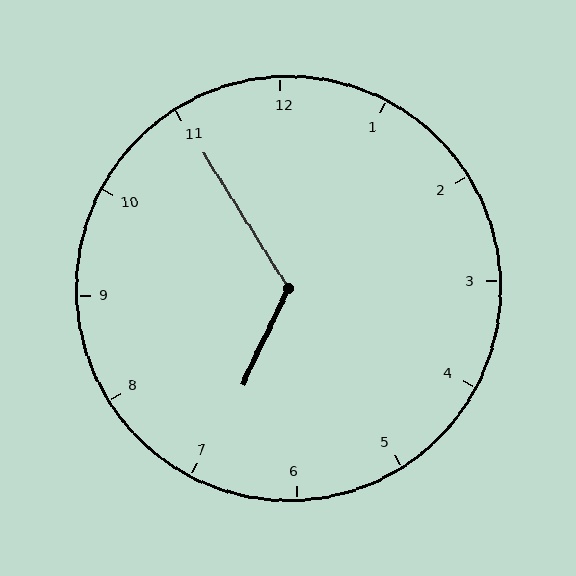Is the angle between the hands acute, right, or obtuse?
It is obtuse.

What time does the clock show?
6:55.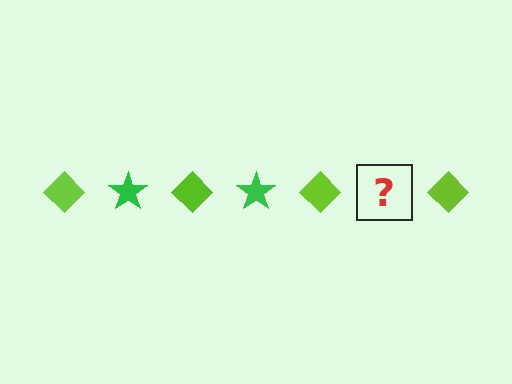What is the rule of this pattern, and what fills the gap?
The rule is that the pattern alternates between lime diamond and green star. The gap should be filled with a green star.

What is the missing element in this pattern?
The missing element is a green star.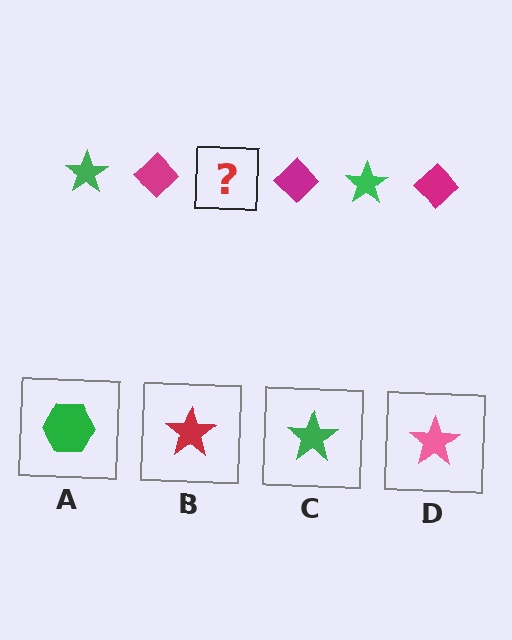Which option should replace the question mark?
Option C.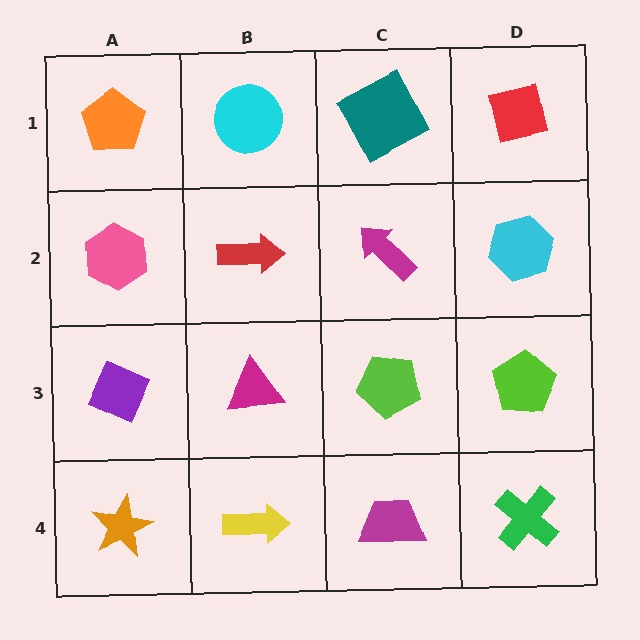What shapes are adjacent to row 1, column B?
A red arrow (row 2, column B), an orange pentagon (row 1, column A), a teal square (row 1, column C).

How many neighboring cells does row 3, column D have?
3.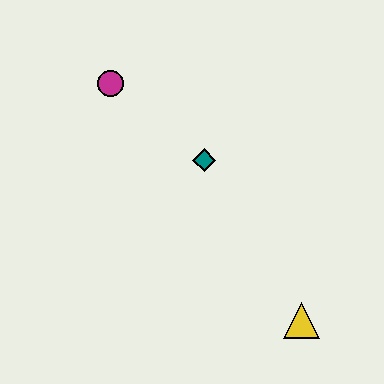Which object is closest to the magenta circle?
The teal diamond is closest to the magenta circle.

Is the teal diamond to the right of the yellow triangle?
No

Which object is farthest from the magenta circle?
The yellow triangle is farthest from the magenta circle.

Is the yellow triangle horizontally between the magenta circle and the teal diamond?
No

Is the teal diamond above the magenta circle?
No